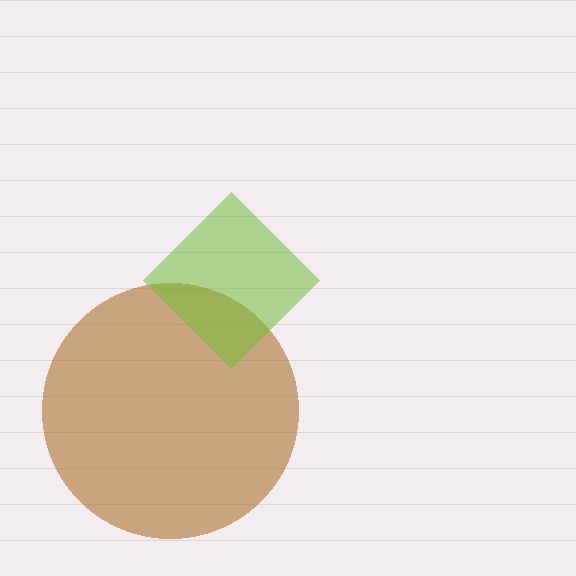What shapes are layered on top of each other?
The layered shapes are: a brown circle, a lime diamond.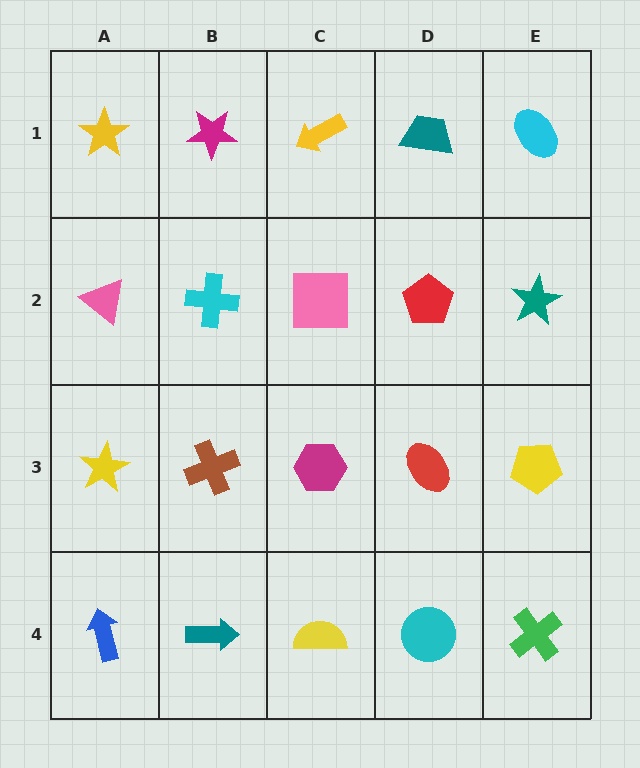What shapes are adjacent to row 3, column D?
A red pentagon (row 2, column D), a cyan circle (row 4, column D), a magenta hexagon (row 3, column C), a yellow pentagon (row 3, column E).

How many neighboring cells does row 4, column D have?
3.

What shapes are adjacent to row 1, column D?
A red pentagon (row 2, column D), a yellow arrow (row 1, column C), a cyan ellipse (row 1, column E).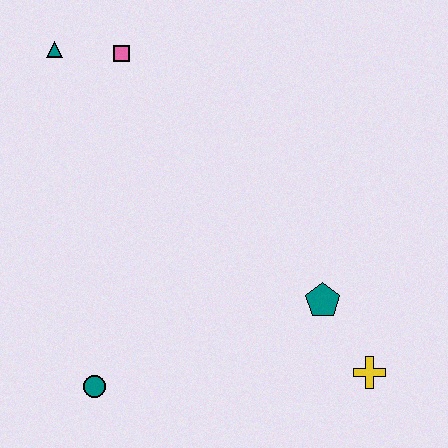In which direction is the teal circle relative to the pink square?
The teal circle is below the pink square.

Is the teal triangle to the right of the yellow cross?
No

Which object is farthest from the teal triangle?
The yellow cross is farthest from the teal triangle.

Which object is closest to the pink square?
The teal triangle is closest to the pink square.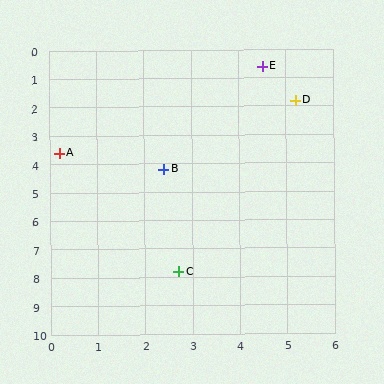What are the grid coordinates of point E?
Point E is at approximately (4.5, 0.6).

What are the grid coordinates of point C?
Point C is at approximately (2.7, 7.8).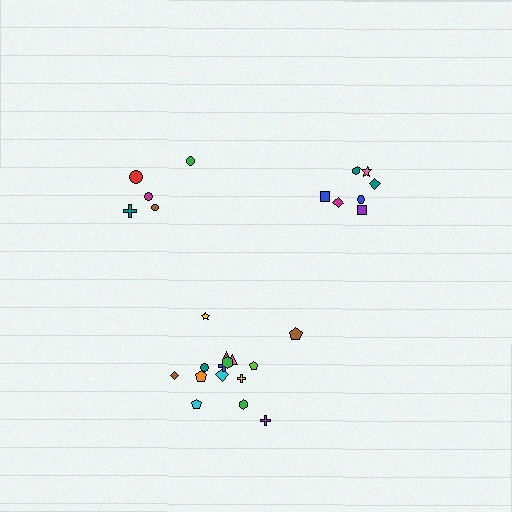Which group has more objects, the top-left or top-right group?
The top-right group.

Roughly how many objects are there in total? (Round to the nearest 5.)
Roughly 25 objects in total.